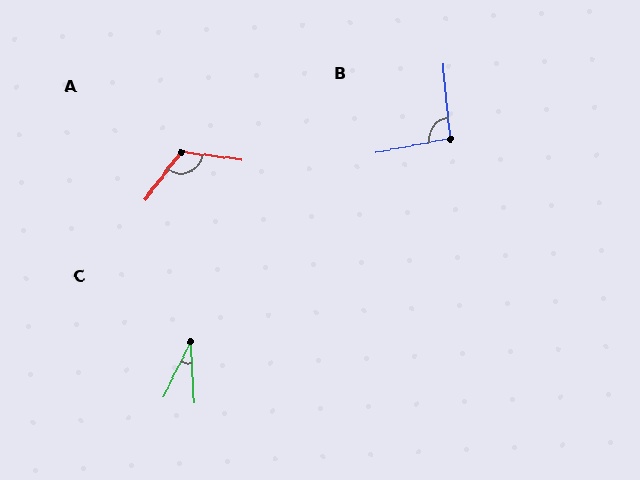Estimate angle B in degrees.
Approximately 96 degrees.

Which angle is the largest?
A, at approximately 120 degrees.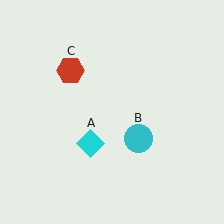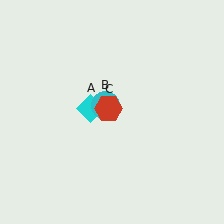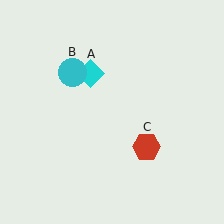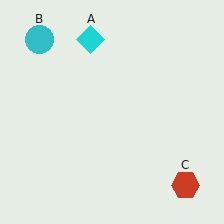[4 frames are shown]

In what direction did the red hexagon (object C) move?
The red hexagon (object C) moved down and to the right.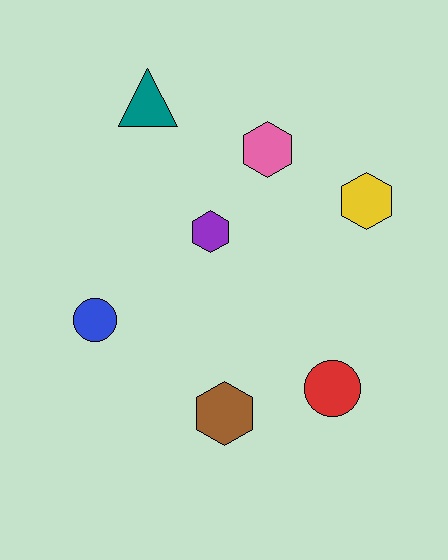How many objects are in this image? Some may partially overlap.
There are 7 objects.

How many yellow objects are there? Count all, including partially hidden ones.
There is 1 yellow object.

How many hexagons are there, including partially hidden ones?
There are 4 hexagons.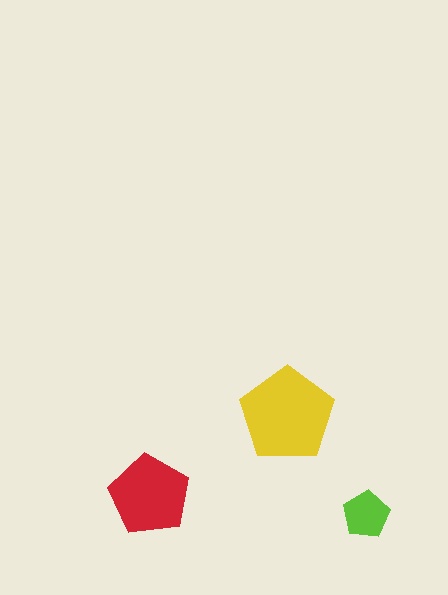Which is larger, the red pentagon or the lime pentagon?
The red one.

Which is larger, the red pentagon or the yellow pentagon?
The yellow one.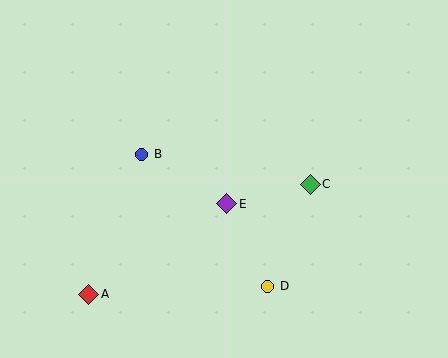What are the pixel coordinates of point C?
Point C is at (310, 184).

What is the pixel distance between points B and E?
The distance between B and E is 99 pixels.